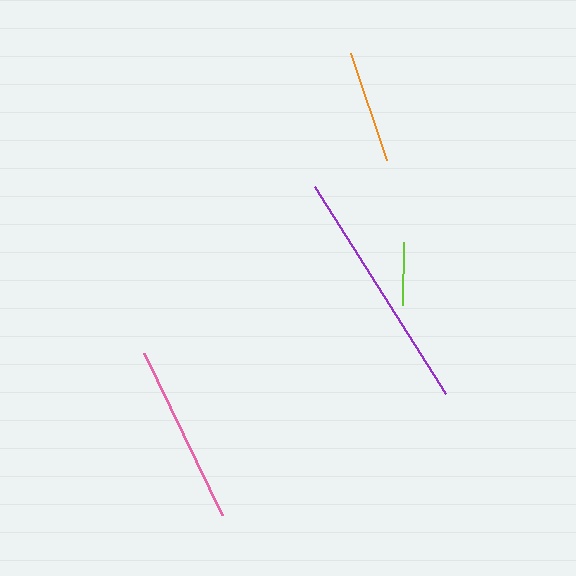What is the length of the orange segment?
The orange segment is approximately 113 pixels long.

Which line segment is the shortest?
The lime line is the shortest at approximately 63 pixels.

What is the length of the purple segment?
The purple segment is approximately 245 pixels long.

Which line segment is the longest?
The purple line is the longest at approximately 245 pixels.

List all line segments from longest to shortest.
From longest to shortest: purple, pink, orange, lime.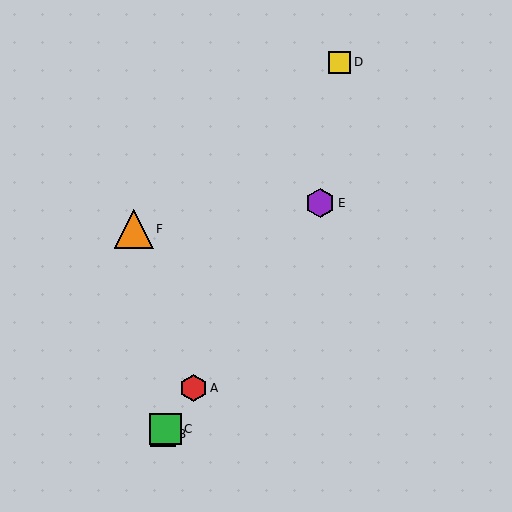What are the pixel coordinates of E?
Object E is at (320, 203).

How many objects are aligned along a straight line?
4 objects (A, B, C, E) are aligned along a straight line.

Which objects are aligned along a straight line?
Objects A, B, C, E are aligned along a straight line.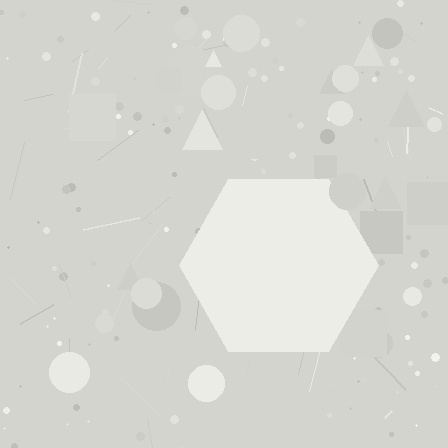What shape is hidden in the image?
A hexagon is hidden in the image.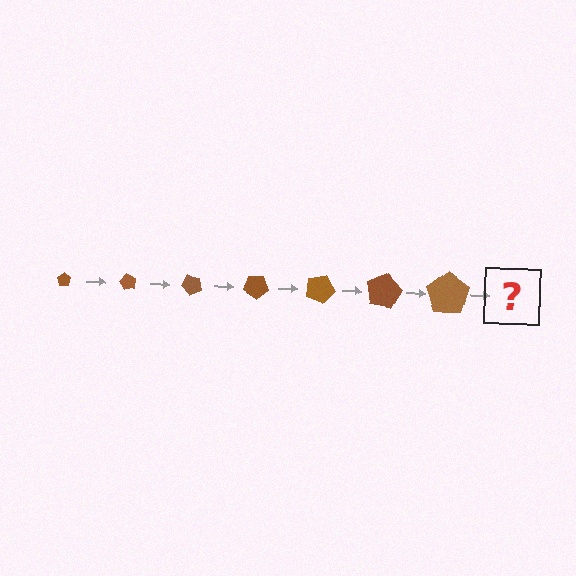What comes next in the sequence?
The next element should be a pentagon, larger than the previous one and rotated 420 degrees from the start.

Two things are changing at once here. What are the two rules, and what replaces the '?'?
The two rules are that the pentagon grows larger each step and it rotates 60 degrees each step. The '?' should be a pentagon, larger than the previous one and rotated 420 degrees from the start.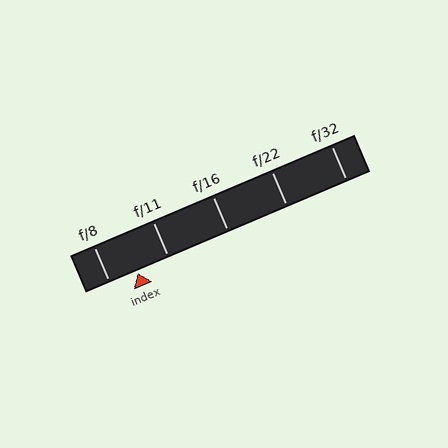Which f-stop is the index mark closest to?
The index mark is closest to f/8.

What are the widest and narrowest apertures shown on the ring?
The widest aperture shown is f/8 and the narrowest is f/32.